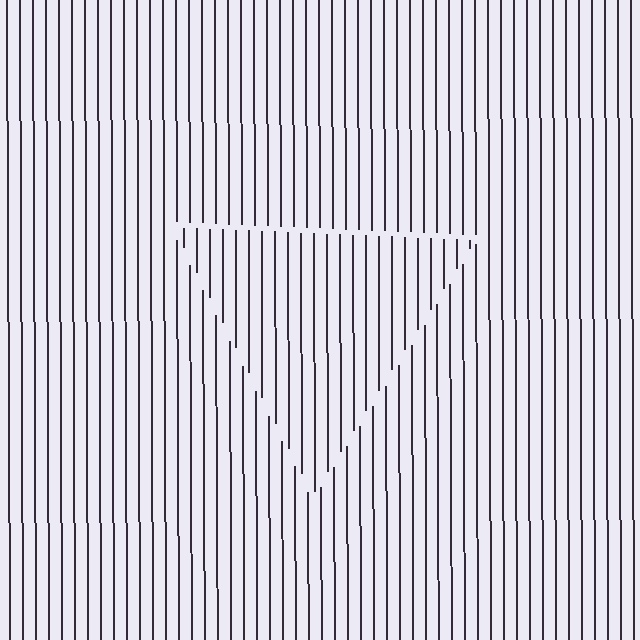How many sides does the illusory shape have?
3 sides — the line-ends trace a triangle.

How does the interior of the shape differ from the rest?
The interior of the shape contains the same grating, shifted by half a period — the contour is defined by the phase discontinuity where line-ends from the inner and outer gratings abut.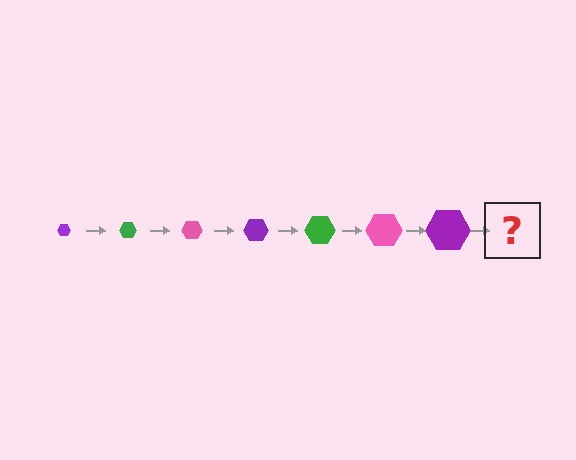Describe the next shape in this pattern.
It should be a green hexagon, larger than the previous one.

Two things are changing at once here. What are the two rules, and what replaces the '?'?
The two rules are that the hexagon grows larger each step and the color cycles through purple, green, and pink. The '?' should be a green hexagon, larger than the previous one.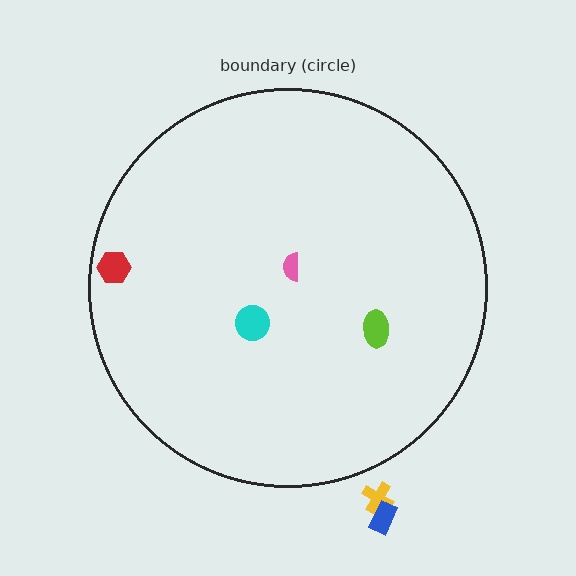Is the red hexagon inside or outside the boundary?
Inside.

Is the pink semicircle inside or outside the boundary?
Inside.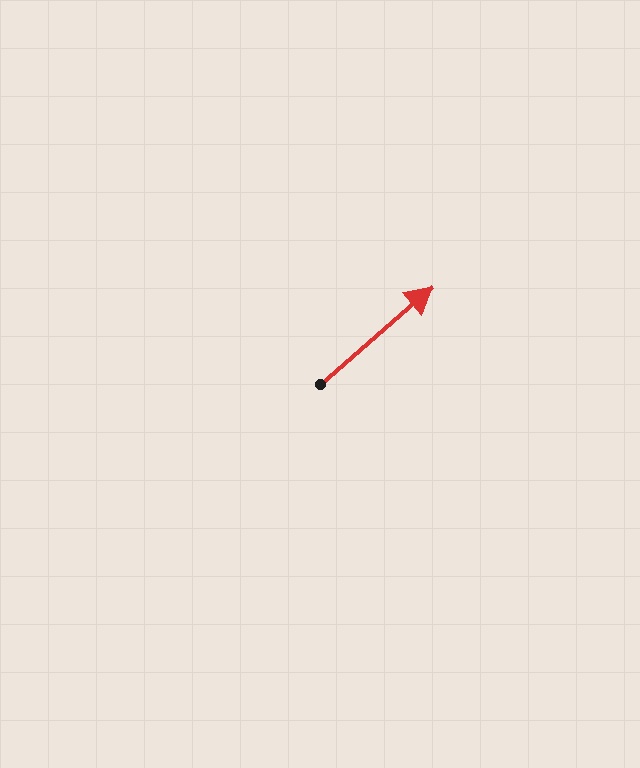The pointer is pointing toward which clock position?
Roughly 2 o'clock.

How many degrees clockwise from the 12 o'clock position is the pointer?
Approximately 49 degrees.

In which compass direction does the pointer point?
Northeast.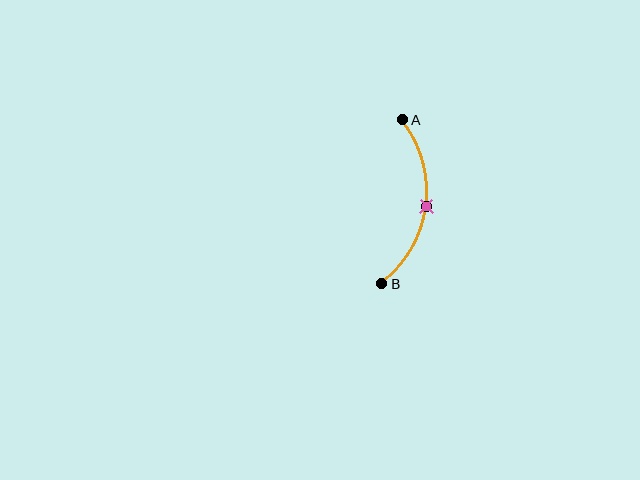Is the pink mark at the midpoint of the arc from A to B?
Yes. The pink mark lies on the arc at equal arc-length from both A and B — it is the arc midpoint.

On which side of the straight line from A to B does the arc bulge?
The arc bulges to the right of the straight line connecting A and B.